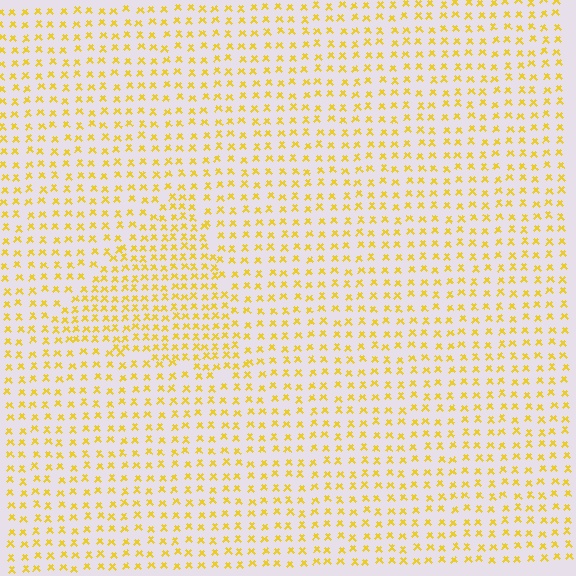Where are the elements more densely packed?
The elements are more densely packed inside the triangle boundary.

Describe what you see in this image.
The image contains small yellow elements arranged at two different densities. A triangle-shaped region is visible where the elements are more densely packed than the surrounding area.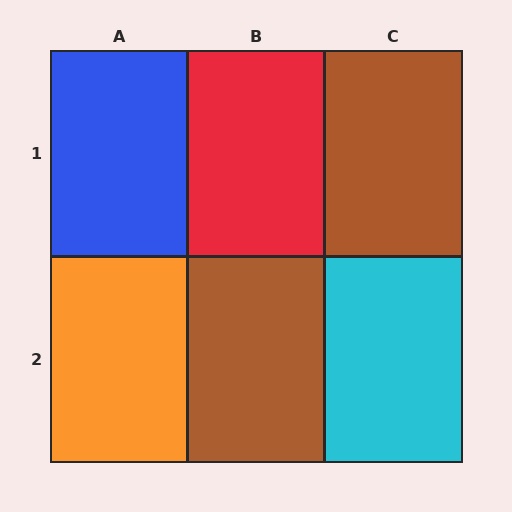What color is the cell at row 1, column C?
Brown.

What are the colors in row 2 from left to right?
Orange, brown, cyan.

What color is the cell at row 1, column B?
Red.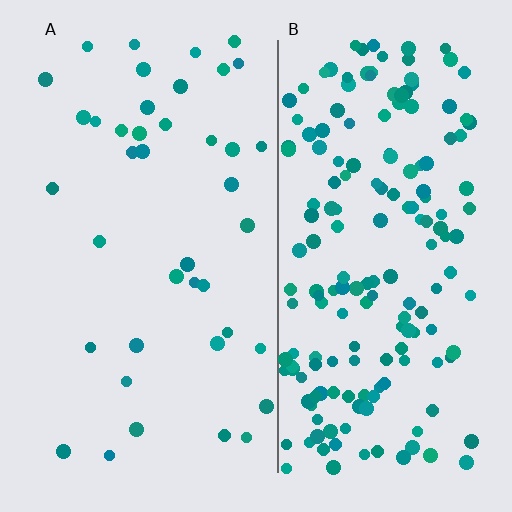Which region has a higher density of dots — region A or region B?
B (the right).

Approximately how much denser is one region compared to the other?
Approximately 4.5× — region B over region A.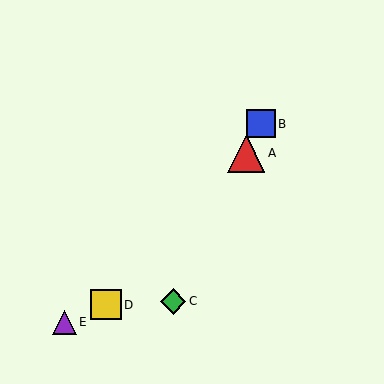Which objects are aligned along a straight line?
Objects A, B, C are aligned along a straight line.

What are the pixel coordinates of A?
Object A is at (246, 153).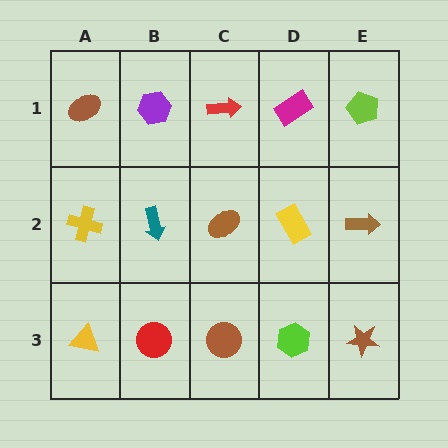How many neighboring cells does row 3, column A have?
2.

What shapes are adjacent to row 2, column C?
A red arrow (row 1, column C), a brown circle (row 3, column C), a teal arrow (row 2, column B), a yellow rectangle (row 2, column D).